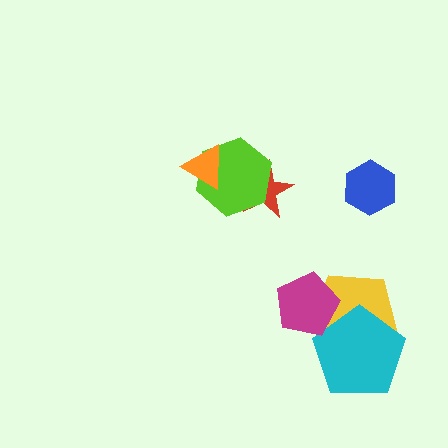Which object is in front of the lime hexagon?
The orange triangle is in front of the lime hexagon.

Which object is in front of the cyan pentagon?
The magenta pentagon is in front of the cyan pentagon.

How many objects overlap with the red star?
1 object overlaps with the red star.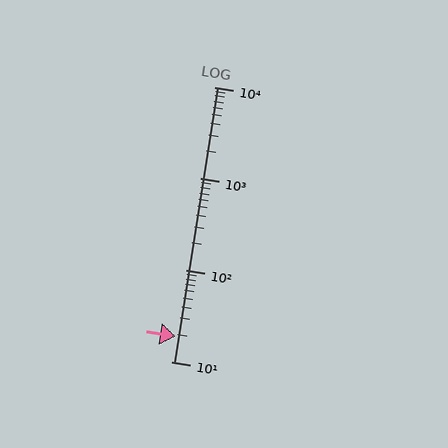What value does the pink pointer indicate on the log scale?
The pointer indicates approximately 19.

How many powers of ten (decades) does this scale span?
The scale spans 3 decades, from 10 to 10000.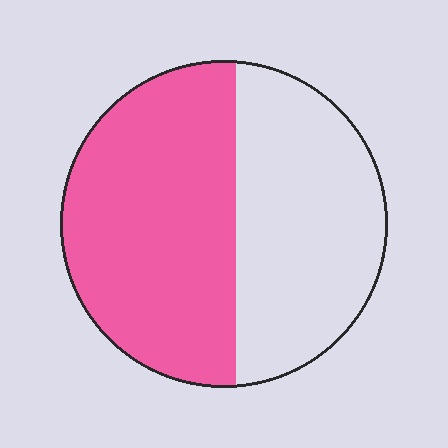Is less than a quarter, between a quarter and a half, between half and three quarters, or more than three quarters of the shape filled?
Between half and three quarters.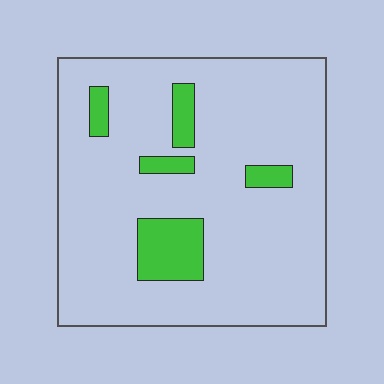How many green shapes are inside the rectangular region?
5.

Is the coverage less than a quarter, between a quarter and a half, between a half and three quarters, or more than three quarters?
Less than a quarter.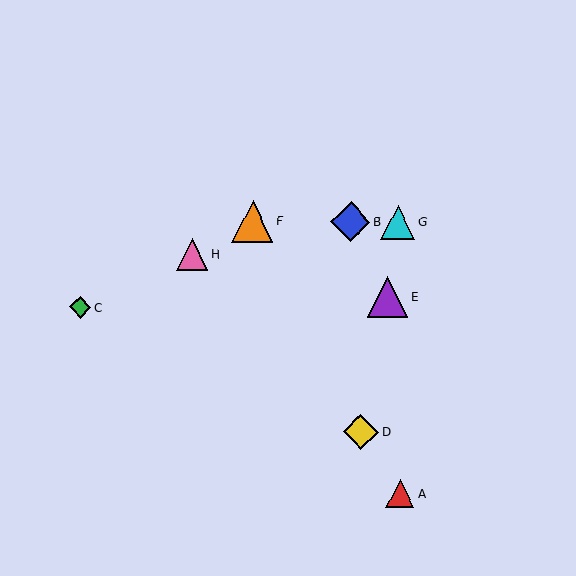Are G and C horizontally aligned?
No, G is at y≈222 and C is at y≈307.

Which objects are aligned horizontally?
Objects B, F, G are aligned horizontally.